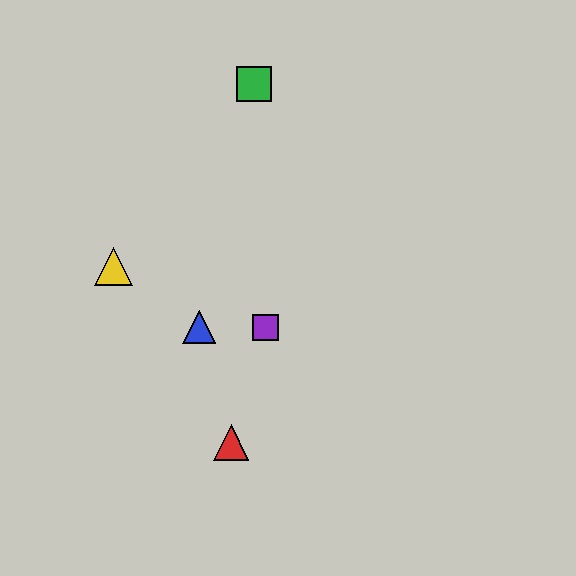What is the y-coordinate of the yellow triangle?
The yellow triangle is at y≈267.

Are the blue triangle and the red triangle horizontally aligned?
No, the blue triangle is at y≈327 and the red triangle is at y≈443.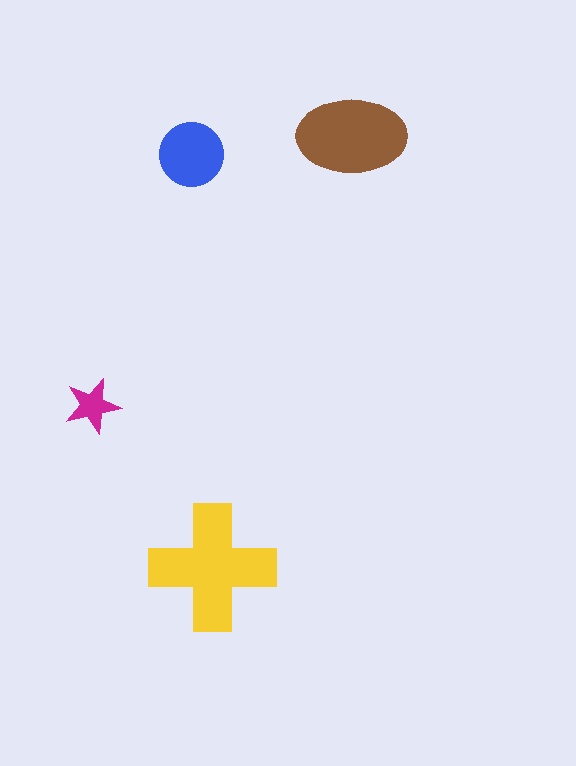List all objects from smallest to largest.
The magenta star, the blue circle, the brown ellipse, the yellow cross.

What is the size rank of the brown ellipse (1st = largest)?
2nd.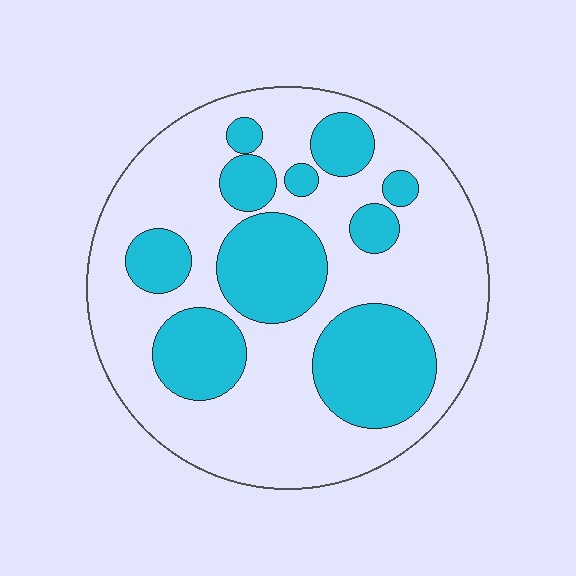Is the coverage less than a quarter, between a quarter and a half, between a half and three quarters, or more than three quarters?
Between a quarter and a half.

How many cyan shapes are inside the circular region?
10.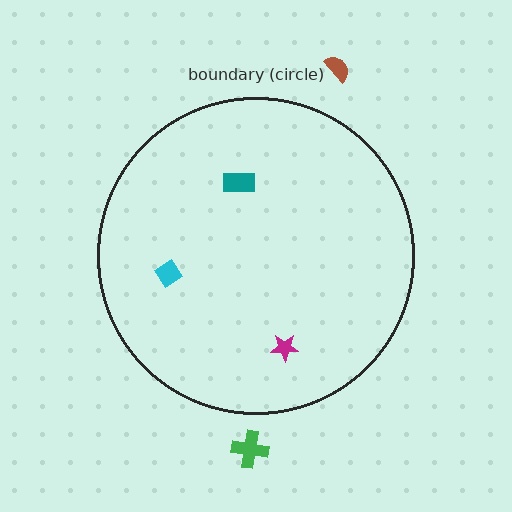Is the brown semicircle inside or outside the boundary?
Outside.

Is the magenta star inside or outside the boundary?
Inside.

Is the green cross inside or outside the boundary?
Outside.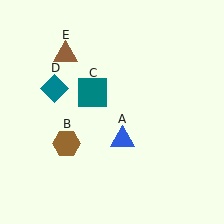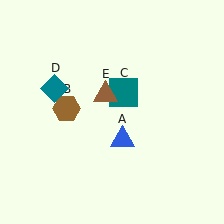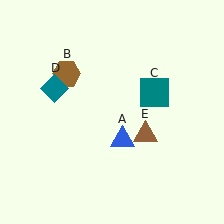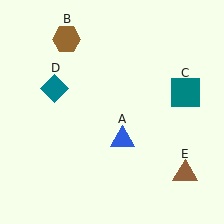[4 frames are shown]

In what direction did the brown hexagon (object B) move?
The brown hexagon (object B) moved up.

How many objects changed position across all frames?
3 objects changed position: brown hexagon (object B), teal square (object C), brown triangle (object E).